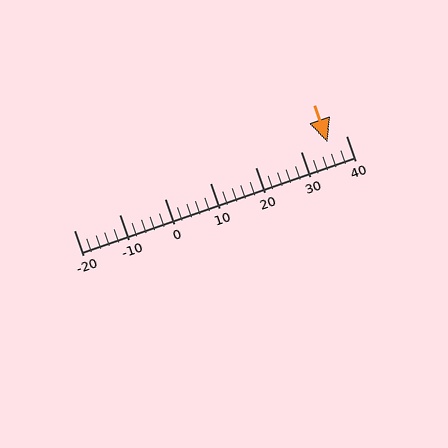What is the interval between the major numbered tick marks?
The major tick marks are spaced 10 units apart.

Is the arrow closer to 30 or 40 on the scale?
The arrow is closer to 40.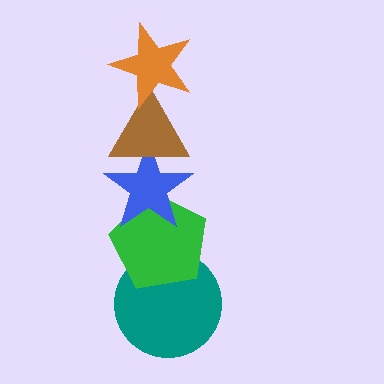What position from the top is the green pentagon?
The green pentagon is 4th from the top.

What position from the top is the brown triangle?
The brown triangle is 2nd from the top.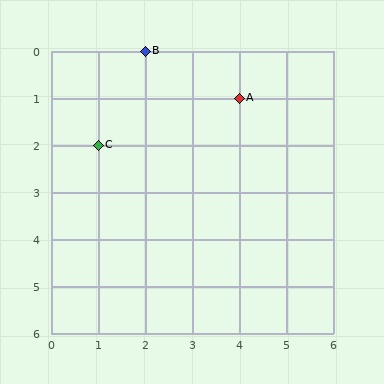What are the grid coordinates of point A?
Point A is at grid coordinates (4, 1).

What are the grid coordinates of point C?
Point C is at grid coordinates (1, 2).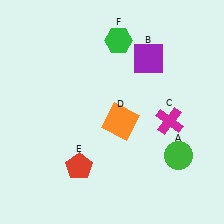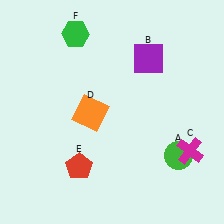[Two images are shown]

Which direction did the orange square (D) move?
The orange square (D) moved left.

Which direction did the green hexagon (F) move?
The green hexagon (F) moved left.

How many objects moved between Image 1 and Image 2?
3 objects moved between the two images.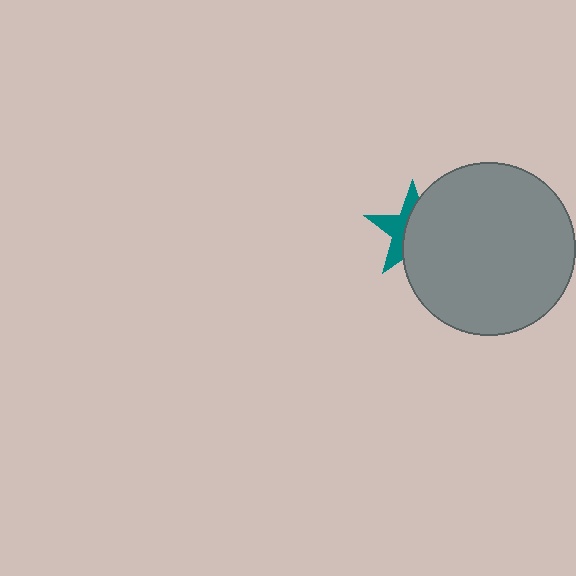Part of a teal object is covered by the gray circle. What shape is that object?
It is a star.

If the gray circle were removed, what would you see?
You would see the complete teal star.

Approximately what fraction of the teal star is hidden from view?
Roughly 59% of the teal star is hidden behind the gray circle.